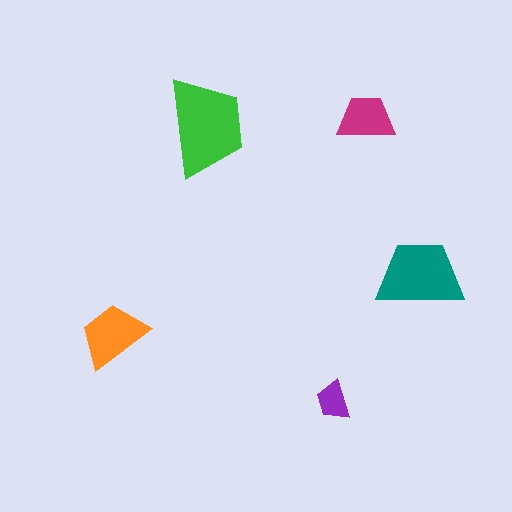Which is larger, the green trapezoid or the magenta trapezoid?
The green one.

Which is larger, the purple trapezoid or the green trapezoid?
The green one.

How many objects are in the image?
There are 5 objects in the image.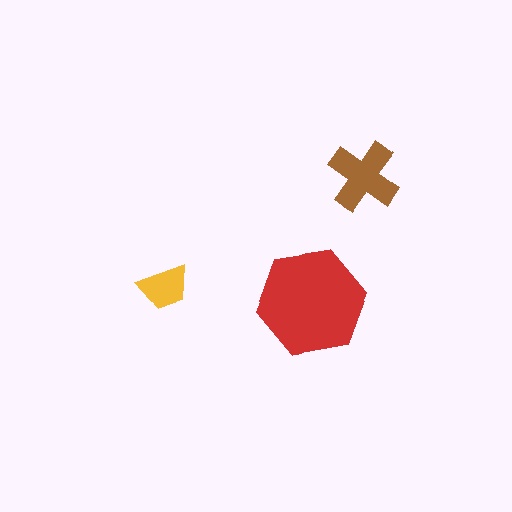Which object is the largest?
The red hexagon.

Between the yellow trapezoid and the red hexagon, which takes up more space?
The red hexagon.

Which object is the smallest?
The yellow trapezoid.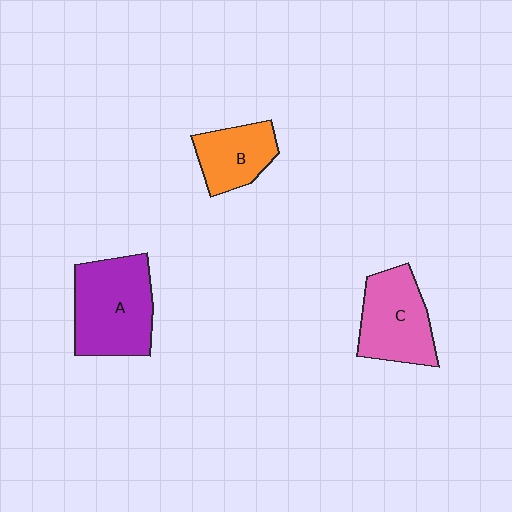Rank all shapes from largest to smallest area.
From largest to smallest: A (purple), C (pink), B (orange).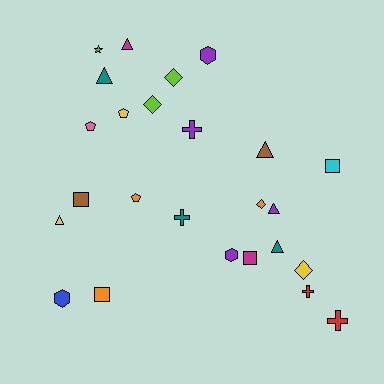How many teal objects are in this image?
There are 3 teal objects.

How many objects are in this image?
There are 25 objects.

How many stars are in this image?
There is 1 star.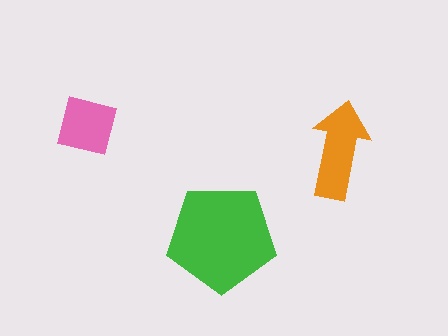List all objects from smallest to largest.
The pink square, the orange arrow, the green pentagon.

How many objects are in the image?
There are 3 objects in the image.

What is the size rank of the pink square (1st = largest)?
3rd.